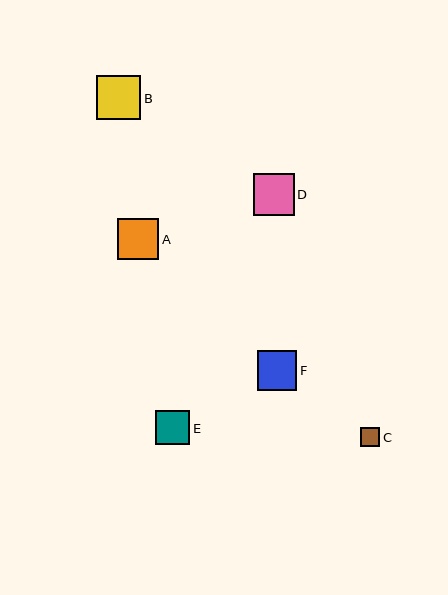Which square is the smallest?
Square C is the smallest with a size of approximately 19 pixels.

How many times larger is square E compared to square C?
Square E is approximately 1.8 times the size of square C.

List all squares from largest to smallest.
From largest to smallest: B, D, A, F, E, C.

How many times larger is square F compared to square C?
Square F is approximately 2.1 times the size of square C.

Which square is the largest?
Square B is the largest with a size of approximately 44 pixels.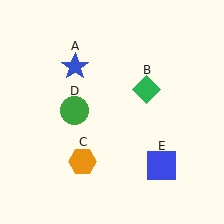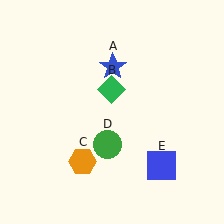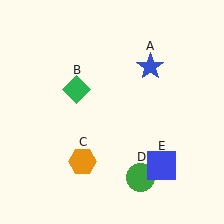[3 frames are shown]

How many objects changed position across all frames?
3 objects changed position: blue star (object A), green diamond (object B), green circle (object D).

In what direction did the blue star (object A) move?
The blue star (object A) moved right.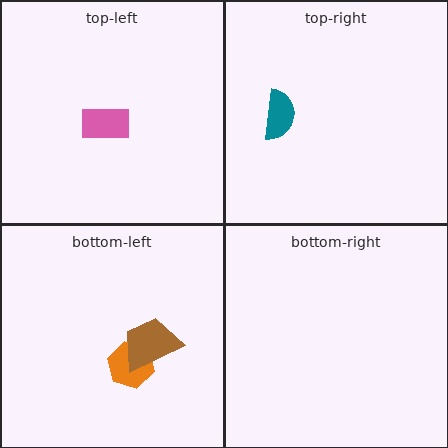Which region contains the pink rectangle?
The top-left region.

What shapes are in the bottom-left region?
The orange hexagon, the brown trapezoid.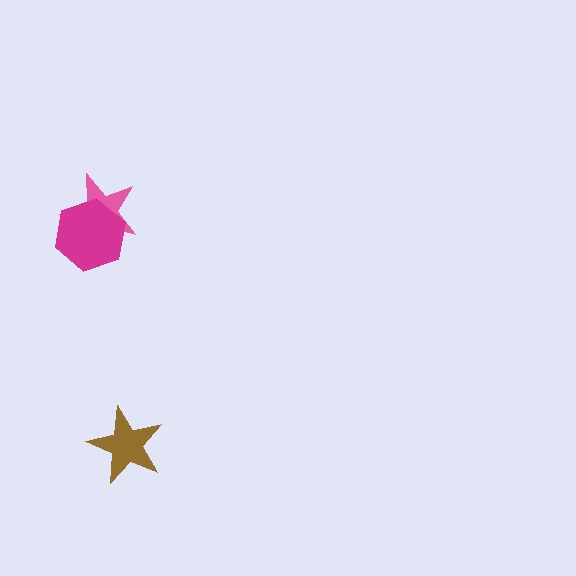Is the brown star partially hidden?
No, no other shape covers it.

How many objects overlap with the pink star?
1 object overlaps with the pink star.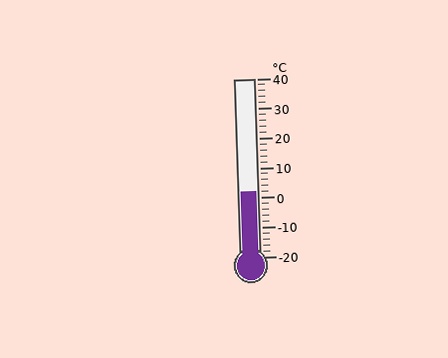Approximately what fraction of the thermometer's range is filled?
The thermometer is filled to approximately 35% of its range.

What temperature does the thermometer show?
The thermometer shows approximately 2°C.